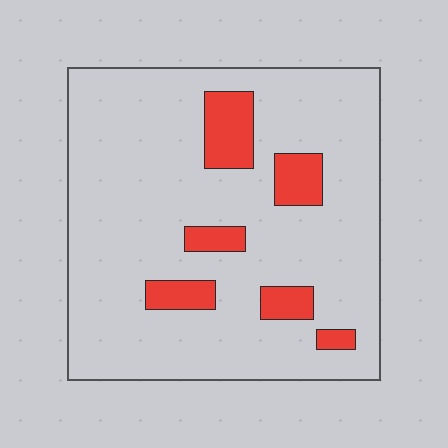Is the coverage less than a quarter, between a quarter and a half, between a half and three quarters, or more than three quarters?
Less than a quarter.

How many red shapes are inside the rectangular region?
6.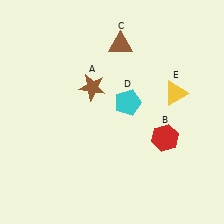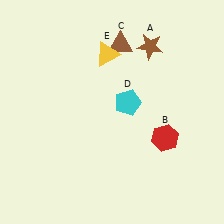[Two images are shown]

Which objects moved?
The objects that moved are: the brown star (A), the yellow triangle (E).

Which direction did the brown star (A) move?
The brown star (A) moved right.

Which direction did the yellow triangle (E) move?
The yellow triangle (E) moved left.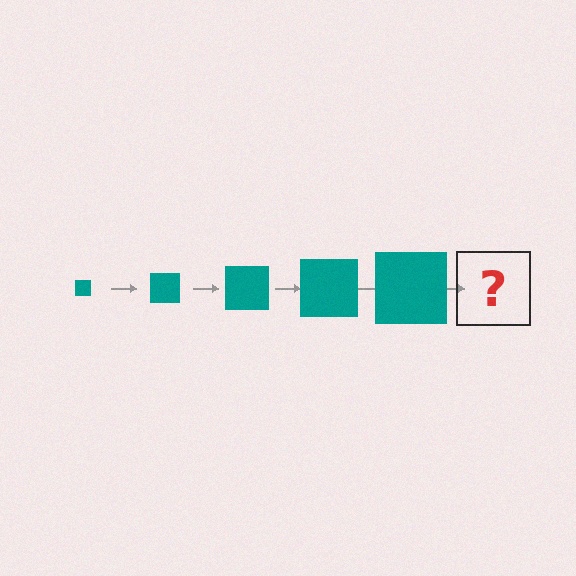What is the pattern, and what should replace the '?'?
The pattern is that the square gets progressively larger each step. The '?' should be a teal square, larger than the previous one.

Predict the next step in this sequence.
The next step is a teal square, larger than the previous one.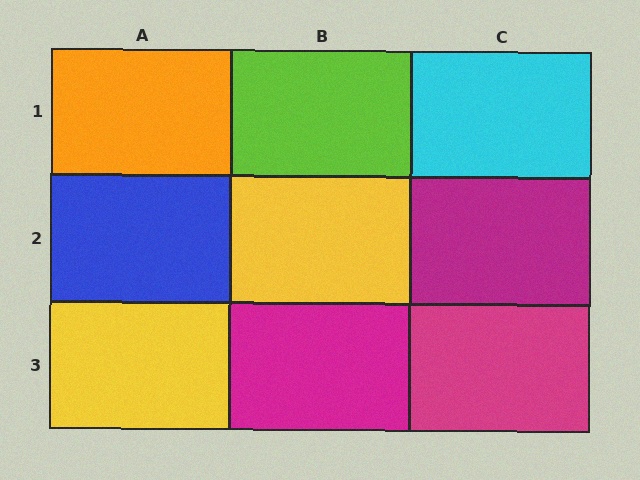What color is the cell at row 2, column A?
Blue.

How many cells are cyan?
1 cell is cyan.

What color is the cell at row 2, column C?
Magenta.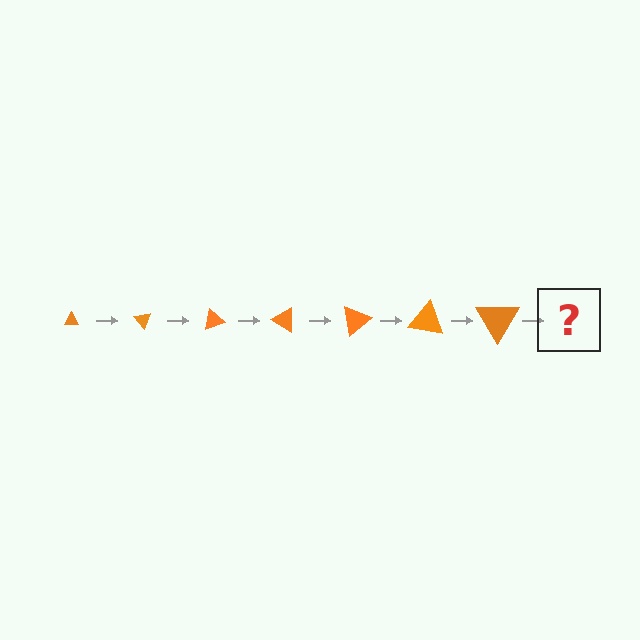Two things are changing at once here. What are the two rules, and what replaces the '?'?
The two rules are that the triangle grows larger each step and it rotates 50 degrees each step. The '?' should be a triangle, larger than the previous one and rotated 350 degrees from the start.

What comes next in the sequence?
The next element should be a triangle, larger than the previous one and rotated 350 degrees from the start.